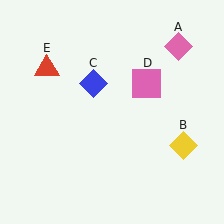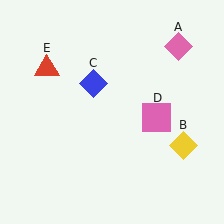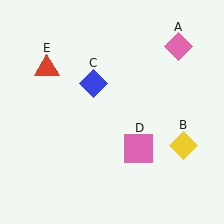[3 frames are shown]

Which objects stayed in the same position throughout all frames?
Pink diamond (object A) and yellow diamond (object B) and blue diamond (object C) and red triangle (object E) remained stationary.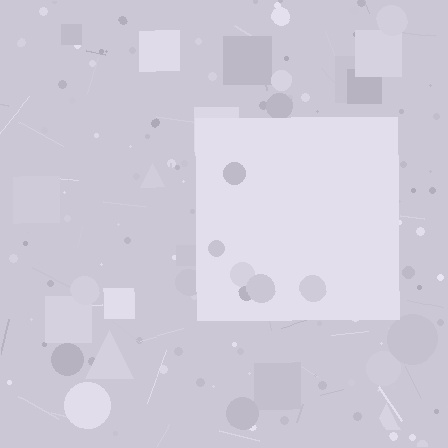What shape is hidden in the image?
A square is hidden in the image.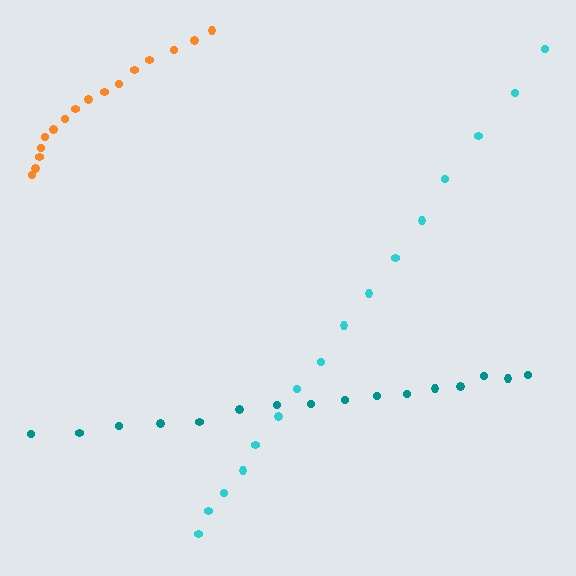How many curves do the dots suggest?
There are 3 distinct paths.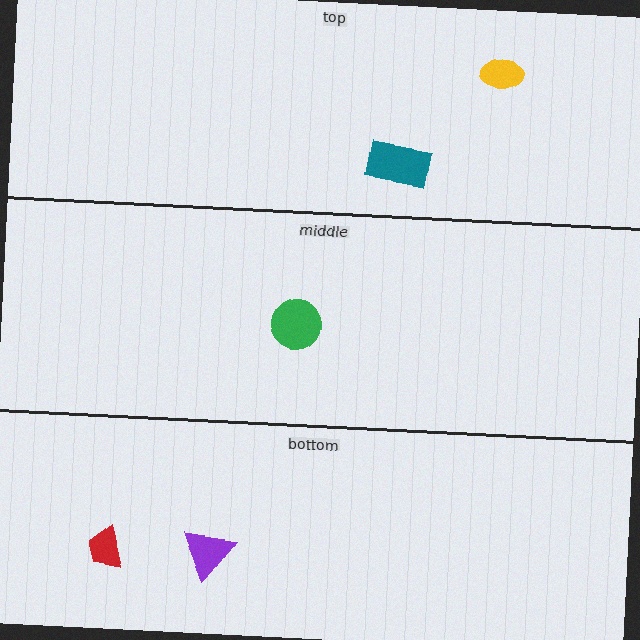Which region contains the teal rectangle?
The top region.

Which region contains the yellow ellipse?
The top region.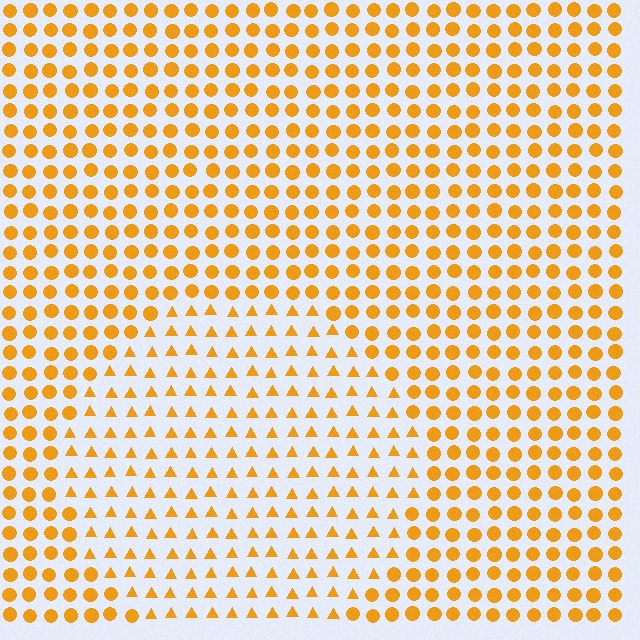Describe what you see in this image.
The image is filled with small orange elements arranged in a uniform grid. A circle-shaped region contains triangles, while the surrounding area contains circles. The boundary is defined purely by the change in element shape.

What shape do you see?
I see a circle.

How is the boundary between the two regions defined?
The boundary is defined by a change in element shape: triangles inside vs. circles outside. All elements share the same color and spacing.